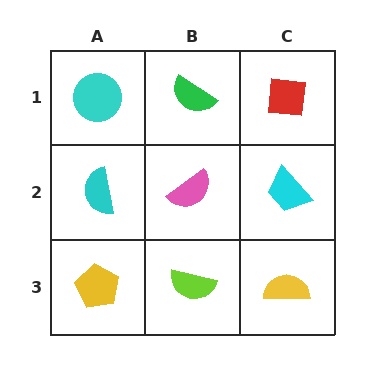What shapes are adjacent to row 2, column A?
A cyan circle (row 1, column A), a yellow pentagon (row 3, column A), a pink semicircle (row 2, column B).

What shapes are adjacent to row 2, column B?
A green semicircle (row 1, column B), a lime semicircle (row 3, column B), a cyan semicircle (row 2, column A), a cyan trapezoid (row 2, column C).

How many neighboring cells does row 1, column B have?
3.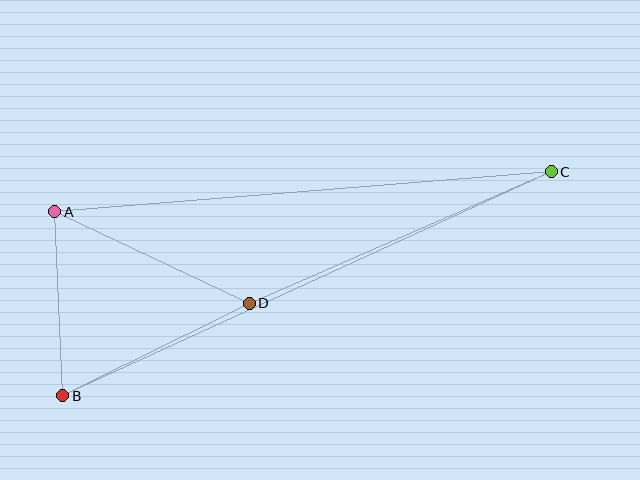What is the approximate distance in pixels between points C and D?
The distance between C and D is approximately 330 pixels.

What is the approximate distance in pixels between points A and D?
The distance between A and D is approximately 215 pixels.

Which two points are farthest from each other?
Points B and C are farthest from each other.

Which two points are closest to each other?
Points A and B are closest to each other.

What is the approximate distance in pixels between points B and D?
The distance between B and D is approximately 208 pixels.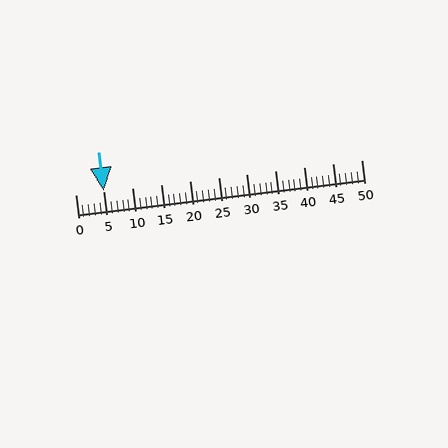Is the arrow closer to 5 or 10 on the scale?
The arrow is closer to 5.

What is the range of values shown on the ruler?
The ruler shows values from 0 to 50.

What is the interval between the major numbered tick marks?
The major tick marks are spaced 5 units apart.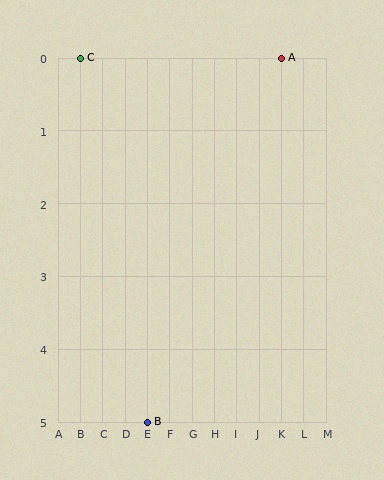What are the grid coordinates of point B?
Point B is at grid coordinates (E, 5).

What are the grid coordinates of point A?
Point A is at grid coordinates (K, 0).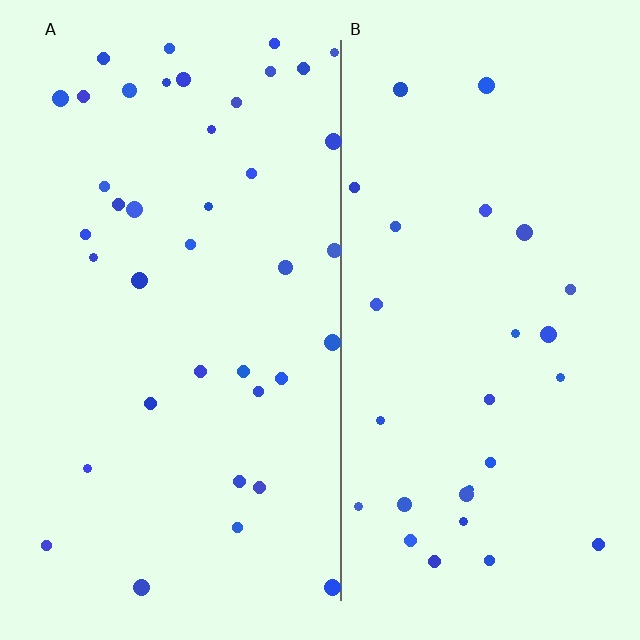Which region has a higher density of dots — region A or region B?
A (the left).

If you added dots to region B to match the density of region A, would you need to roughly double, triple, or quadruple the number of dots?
Approximately double.